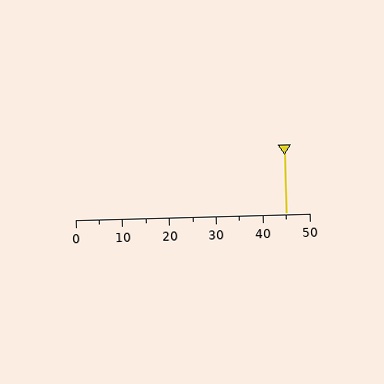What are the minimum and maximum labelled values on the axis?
The axis runs from 0 to 50.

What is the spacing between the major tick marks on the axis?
The major ticks are spaced 10 apart.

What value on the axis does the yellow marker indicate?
The marker indicates approximately 45.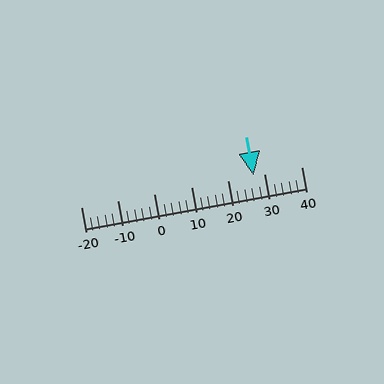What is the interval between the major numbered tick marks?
The major tick marks are spaced 10 units apart.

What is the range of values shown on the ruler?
The ruler shows values from -20 to 40.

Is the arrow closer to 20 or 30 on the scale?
The arrow is closer to 30.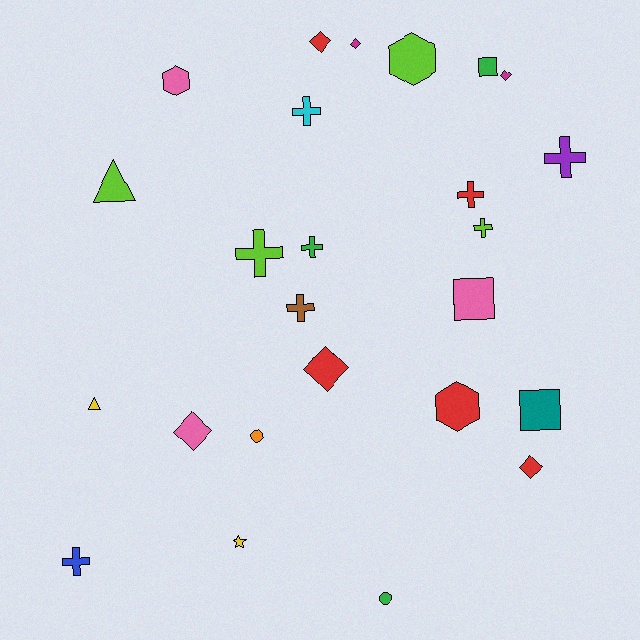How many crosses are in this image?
There are 8 crosses.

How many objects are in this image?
There are 25 objects.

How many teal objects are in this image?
There is 1 teal object.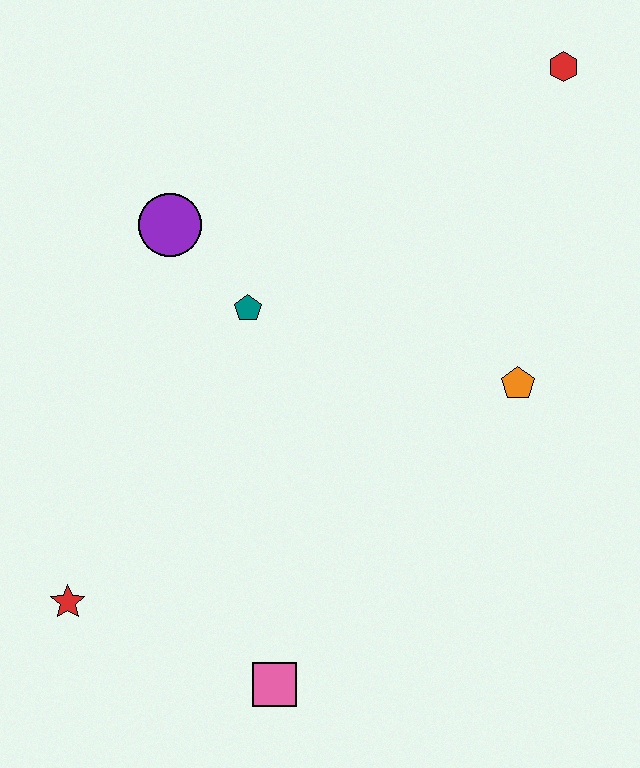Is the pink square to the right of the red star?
Yes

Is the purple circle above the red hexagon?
No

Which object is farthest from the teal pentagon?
The red hexagon is farthest from the teal pentagon.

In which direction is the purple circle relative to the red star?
The purple circle is above the red star.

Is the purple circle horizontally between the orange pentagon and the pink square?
No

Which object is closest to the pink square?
The red star is closest to the pink square.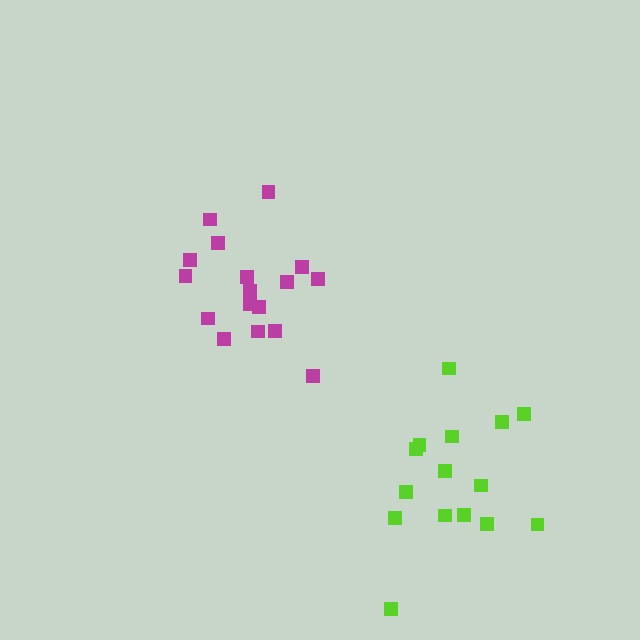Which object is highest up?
The magenta cluster is topmost.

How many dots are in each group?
Group 1: 15 dots, Group 2: 17 dots (32 total).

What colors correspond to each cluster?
The clusters are colored: lime, magenta.